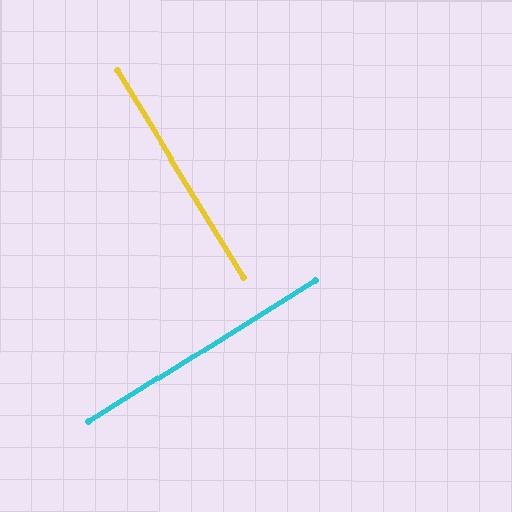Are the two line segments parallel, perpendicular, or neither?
Perpendicular — they meet at approximately 90°.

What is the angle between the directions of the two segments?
Approximately 90 degrees.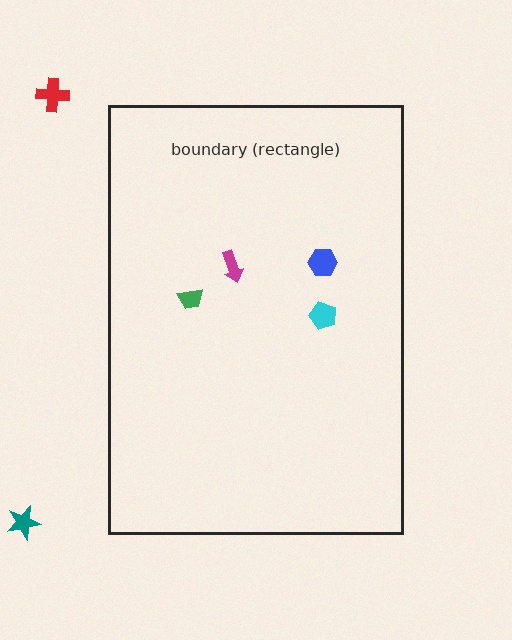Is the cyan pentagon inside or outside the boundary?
Inside.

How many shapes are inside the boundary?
4 inside, 2 outside.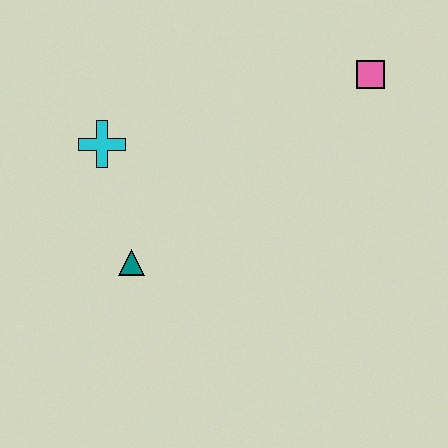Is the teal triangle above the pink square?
No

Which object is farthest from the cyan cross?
The pink square is farthest from the cyan cross.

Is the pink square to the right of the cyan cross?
Yes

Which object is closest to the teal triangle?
The cyan cross is closest to the teal triangle.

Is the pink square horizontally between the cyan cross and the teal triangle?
No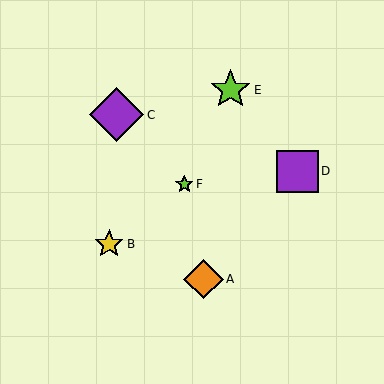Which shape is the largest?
The purple diamond (labeled C) is the largest.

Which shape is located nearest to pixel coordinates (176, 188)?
The lime star (labeled F) at (184, 184) is nearest to that location.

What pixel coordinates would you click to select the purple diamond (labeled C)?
Click at (117, 115) to select the purple diamond C.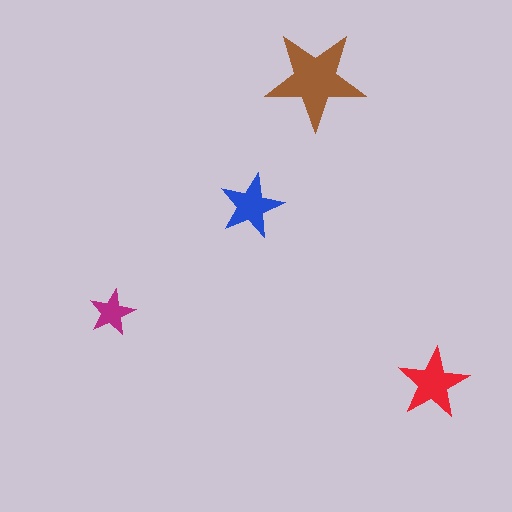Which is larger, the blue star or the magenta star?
The blue one.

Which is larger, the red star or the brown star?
The brown one.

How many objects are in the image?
There are 4 objects in the image.